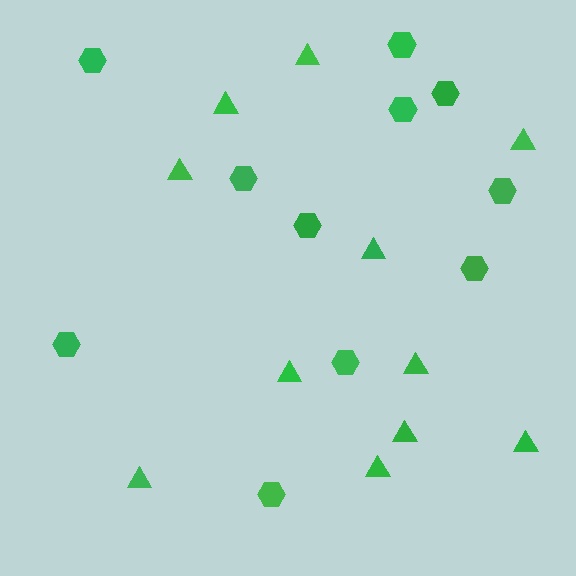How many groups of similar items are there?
There are 2 groups: one group of triangles (11) and one group of hexagons (11).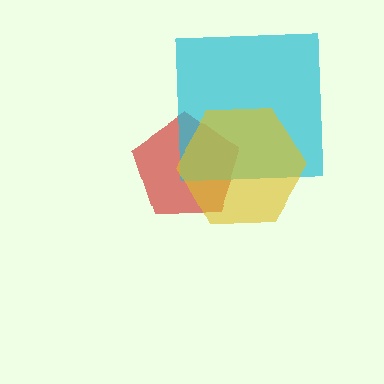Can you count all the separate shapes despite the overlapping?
Yes, there are 3 separate shapes.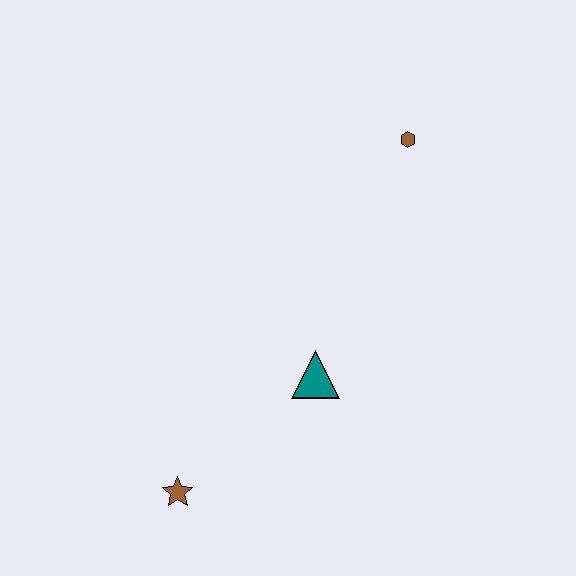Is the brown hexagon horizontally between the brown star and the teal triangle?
No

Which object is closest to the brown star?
The teal triangle is closest to the brown star.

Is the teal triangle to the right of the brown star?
Yes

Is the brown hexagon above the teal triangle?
Yes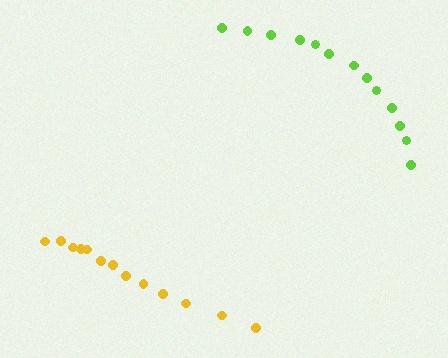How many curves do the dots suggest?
There are 2 distinct paths.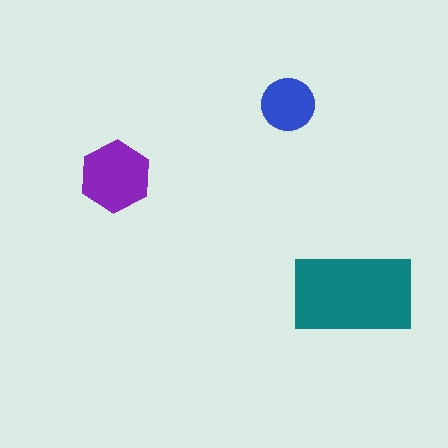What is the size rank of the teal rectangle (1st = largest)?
1st.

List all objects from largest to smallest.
The teal rectangle, the purple hexagon, the blue circle.